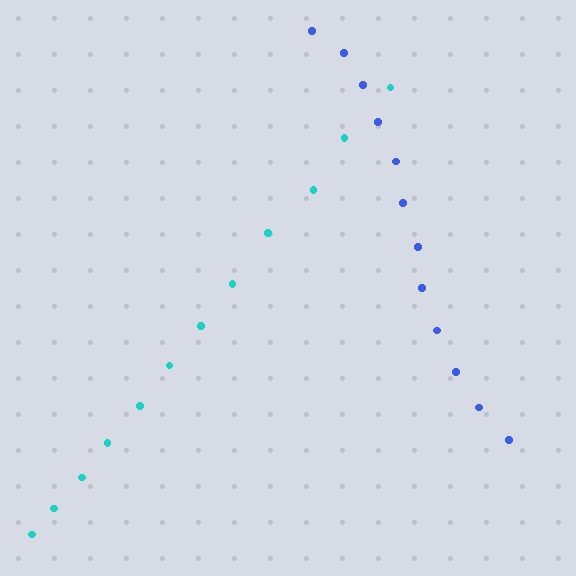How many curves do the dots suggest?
There are 2 distinct paths.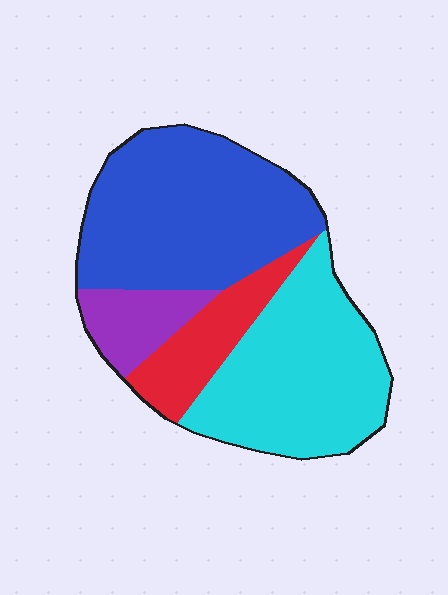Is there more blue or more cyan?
Blue.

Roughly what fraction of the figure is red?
Red covers 13% of the figure.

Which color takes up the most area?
Blue, at roughly 40%.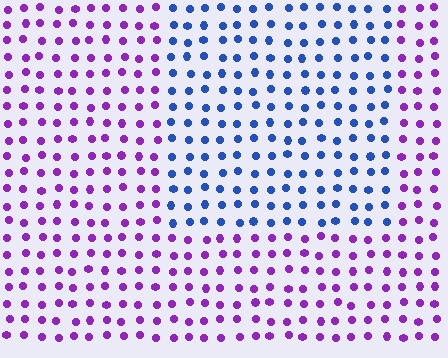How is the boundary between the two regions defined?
The boundary is defined purely by a slight shift in hue (about 62 degrees). Spacing, size, and orientation are identical on both sides.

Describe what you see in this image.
The image is filled with small purple elements in a uniform arrangement. A rectangle-shaped region is visible where the elements are tinted to a slightly different hue, forming a subtle color boundary.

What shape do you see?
I see a rectangle.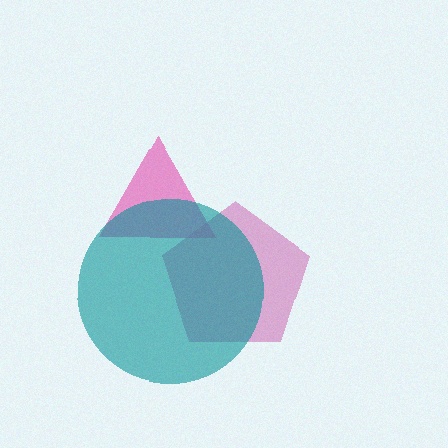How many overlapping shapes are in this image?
There are 3 overlapping shapes in the image.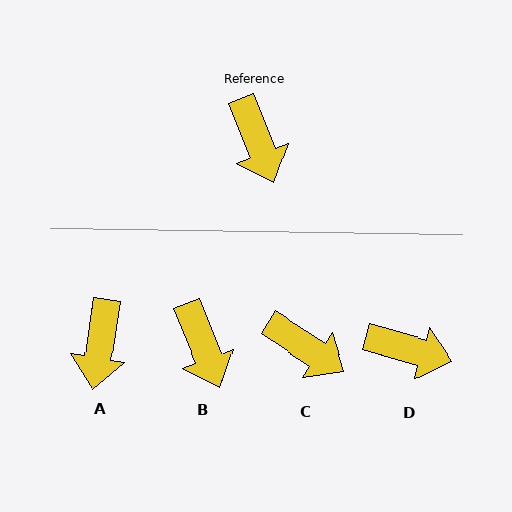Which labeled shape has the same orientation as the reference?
B.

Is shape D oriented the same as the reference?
No, it is off by about 52 degrees.